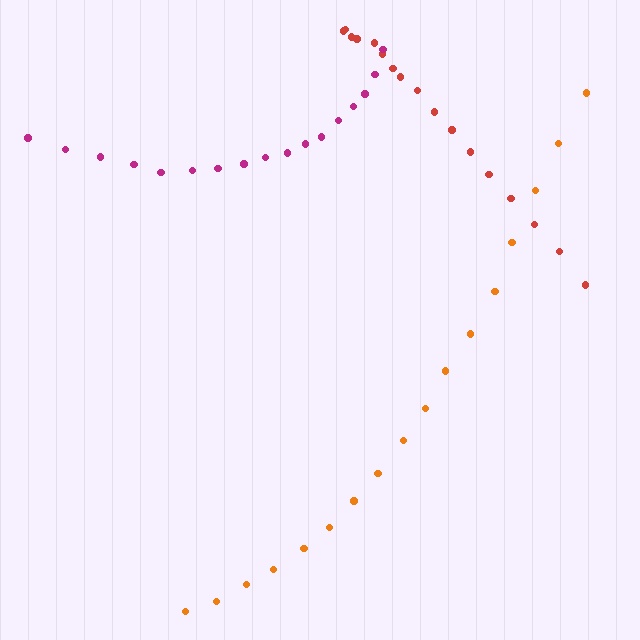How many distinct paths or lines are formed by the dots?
There are 3 distinct paths.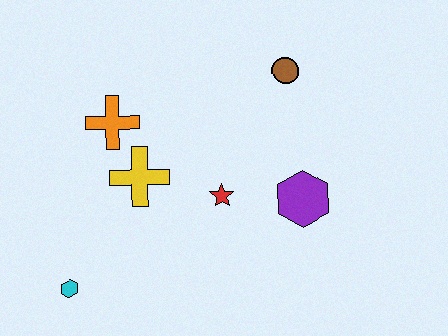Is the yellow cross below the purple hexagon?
No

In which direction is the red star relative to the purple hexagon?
The red star is to the left of the purple hexagon.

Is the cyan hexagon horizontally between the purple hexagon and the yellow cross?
No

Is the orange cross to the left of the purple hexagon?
Yes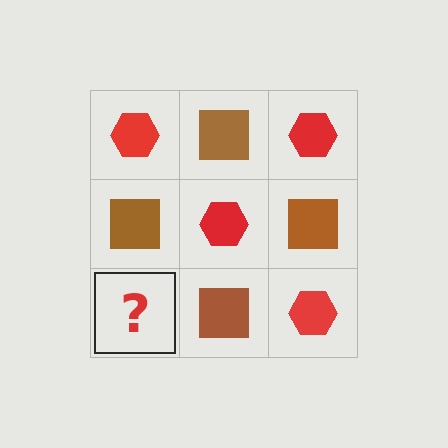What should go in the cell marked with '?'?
The missing cell should contain a red hexagon.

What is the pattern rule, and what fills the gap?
The rule is that it alternates red hexagon and brown square in a checkerboard pattern. The gap should be filled with a red hexagon.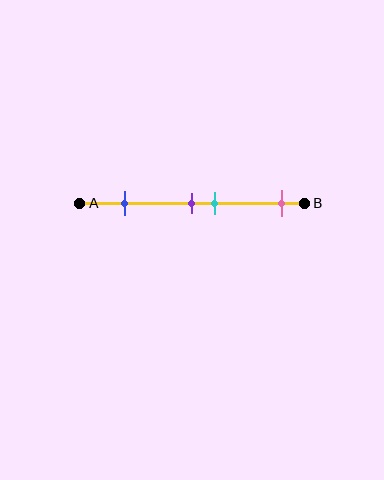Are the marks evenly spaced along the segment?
No, the marks are not evenly spaced.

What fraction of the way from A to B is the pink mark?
The pink mark is approximately 90% (0.9) of the way from A to B.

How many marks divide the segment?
There are 4 marks dividing the segment.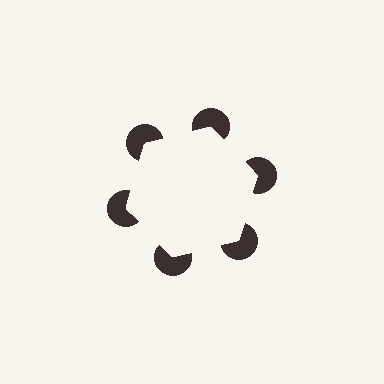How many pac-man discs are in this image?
There are 6 — one at each vertex of the illusory hexagon.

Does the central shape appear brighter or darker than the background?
It typically appears slightly brighter than the background, even though no actual brightness change is drawn.